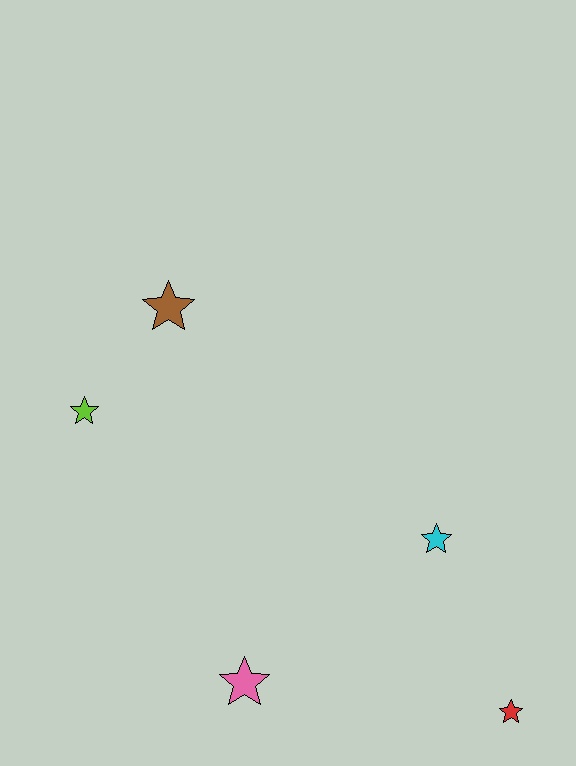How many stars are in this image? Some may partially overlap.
There are 5 stars.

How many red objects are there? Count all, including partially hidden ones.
There is 1 red object.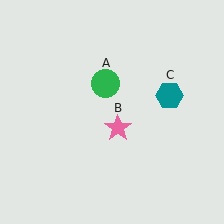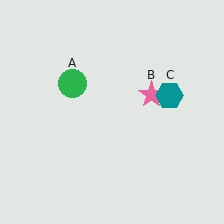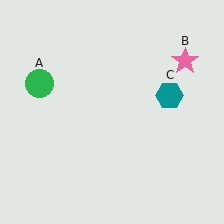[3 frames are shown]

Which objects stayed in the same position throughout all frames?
Teal hexagon (object C) remained stationary.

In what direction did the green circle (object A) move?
The green circle (object A) moved left.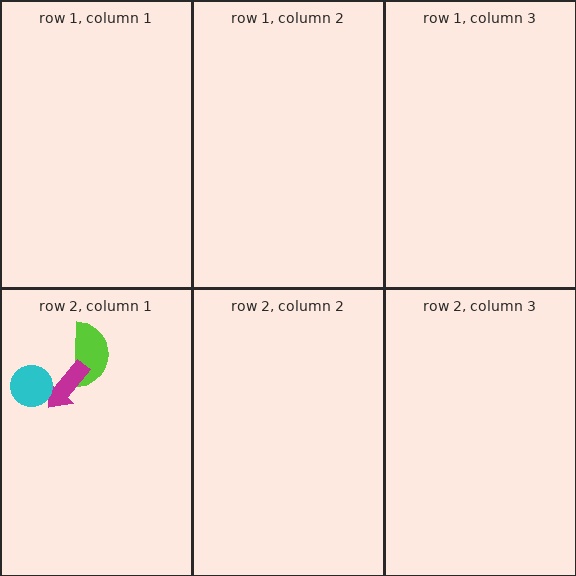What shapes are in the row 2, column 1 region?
The lime semicircle, the magenta arrow, the cyan circle.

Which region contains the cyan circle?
The row 2, column 1 region.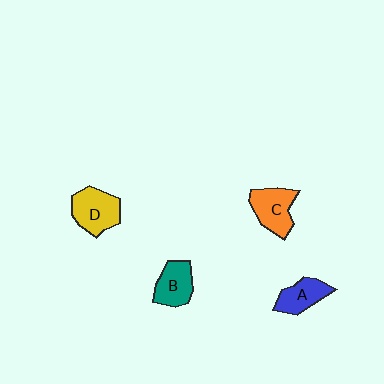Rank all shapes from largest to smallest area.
From largest to smallest: D (yellow), C (orange), B (teal), A (blue).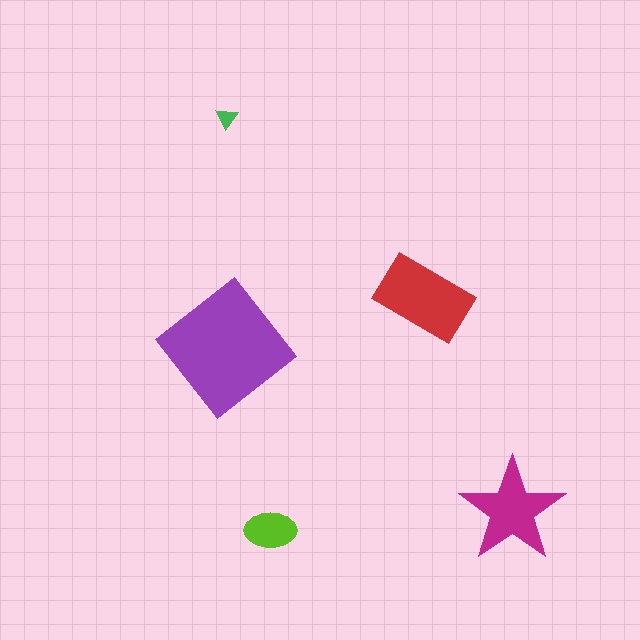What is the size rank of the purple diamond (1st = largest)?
1st.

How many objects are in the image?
There are 5 objects in the image.